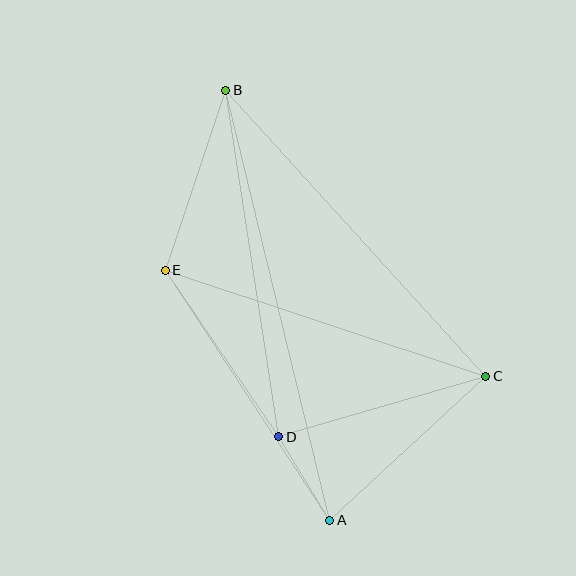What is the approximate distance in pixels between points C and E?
The distance between C and E is approximately 338 pixels.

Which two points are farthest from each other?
Points A and B are farthest from each other.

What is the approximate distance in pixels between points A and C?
The distance between A and C is approximately 212 pixels.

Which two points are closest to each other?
Points A and D are closest to each other.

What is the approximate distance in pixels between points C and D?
The distance between C and D is approximately 215 pixels.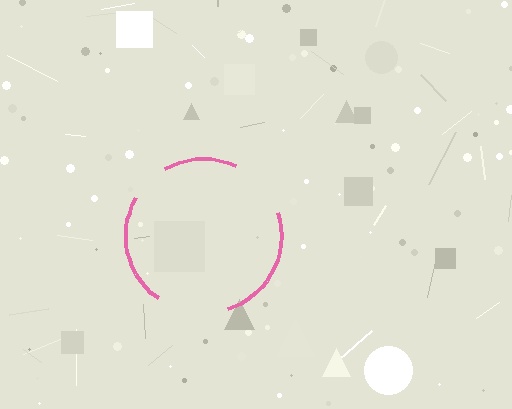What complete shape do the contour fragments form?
The contour fragments form a circle.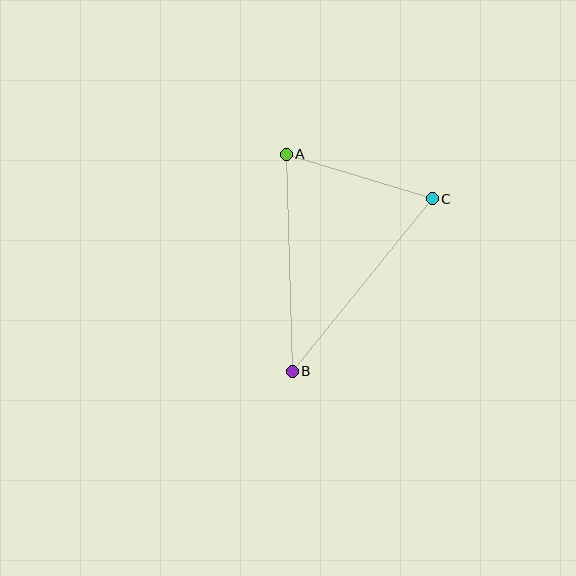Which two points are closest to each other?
Points A and C are closest to each other.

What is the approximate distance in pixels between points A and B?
The distance between A and B is approximately 217 pixels.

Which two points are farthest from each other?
Points B and C are farthest from each other.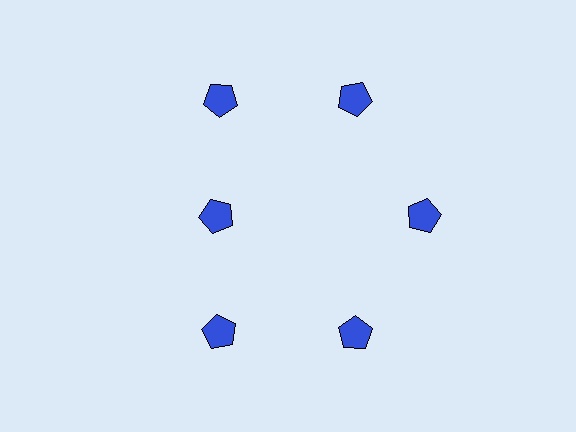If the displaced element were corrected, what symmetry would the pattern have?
It would have 6-fold rotational symmetry — the pattern would map onto itself every 60 degrees.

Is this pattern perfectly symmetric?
No. The 6 blue pentagons are arranged in a ring, but one element near the 9 o'clock position is pulled inward toward the center, breaking the 6-fold rotational symmetry.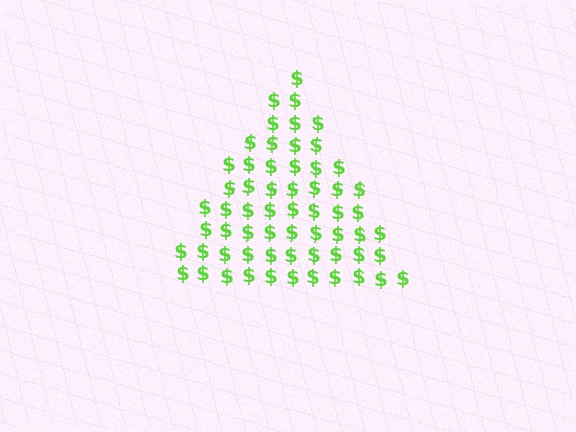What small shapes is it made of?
It is made of small dollar signs.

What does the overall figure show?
The overall figure shows a triangle.